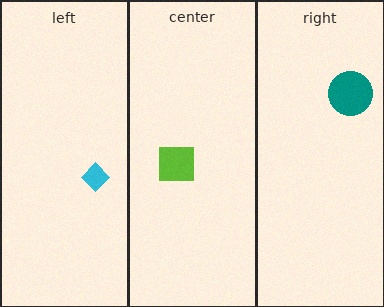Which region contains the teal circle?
The right region.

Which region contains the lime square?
The center region.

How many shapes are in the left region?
1.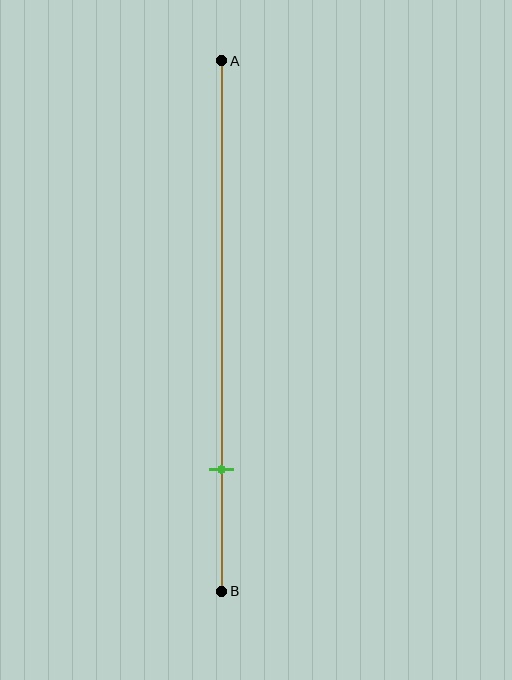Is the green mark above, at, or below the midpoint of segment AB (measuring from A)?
The green mark is below the midpoint of segment AB.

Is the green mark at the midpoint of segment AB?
No, the mark is at about 75% from A, not at the 50% midpoint.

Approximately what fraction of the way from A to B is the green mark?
The green mark is approximately 75% of the way from A to B.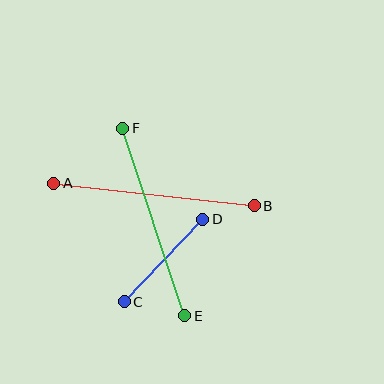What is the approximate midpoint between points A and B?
The midpoint is at approximately (154, 195) pixels.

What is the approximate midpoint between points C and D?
The midpoint is at approximately (164, 260) pixels.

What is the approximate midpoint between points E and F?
The midpoint is at approximately (154, 222) pixels.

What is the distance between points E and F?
The distance is approximately 198 pixels.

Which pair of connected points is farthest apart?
Points A and B are farthest apart.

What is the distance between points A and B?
The distance is approximately 202 pixels.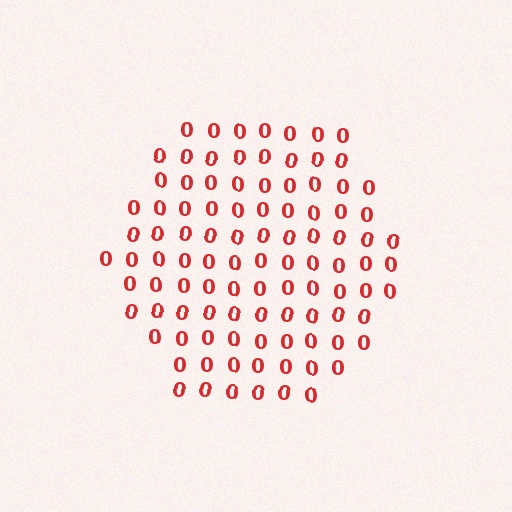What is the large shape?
The large shape is a hexagon.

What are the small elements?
The small elements are digit 0's.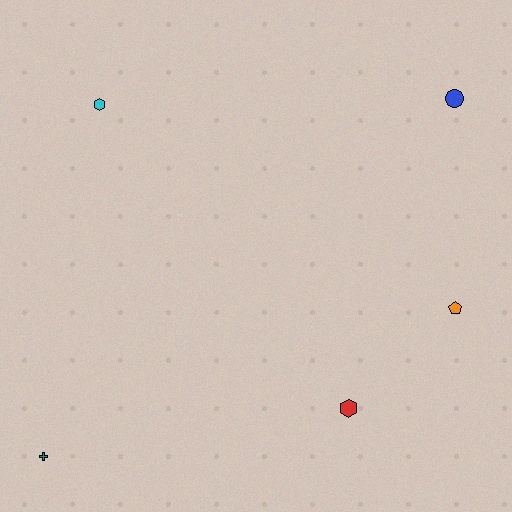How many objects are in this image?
There are 5 objects.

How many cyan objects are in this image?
There is 1 cyan object.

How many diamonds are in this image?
There are no diamonds.